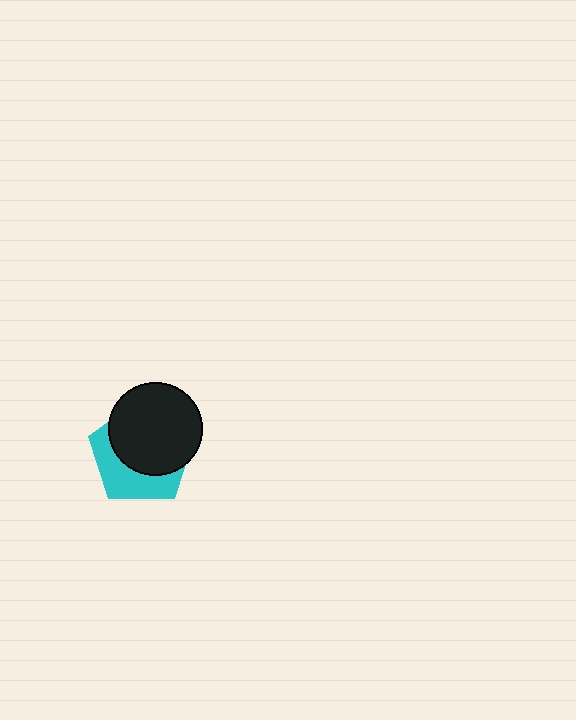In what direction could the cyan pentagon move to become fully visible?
The cyan pentagon could move toward the lower-left. That would shift it out from behind the black circle entirely.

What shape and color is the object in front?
The object in front is a black circle.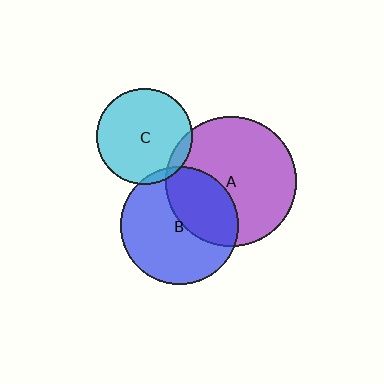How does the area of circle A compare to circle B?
Approximately 1.2 times.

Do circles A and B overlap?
Yes.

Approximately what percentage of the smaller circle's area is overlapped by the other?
Approximately 40%.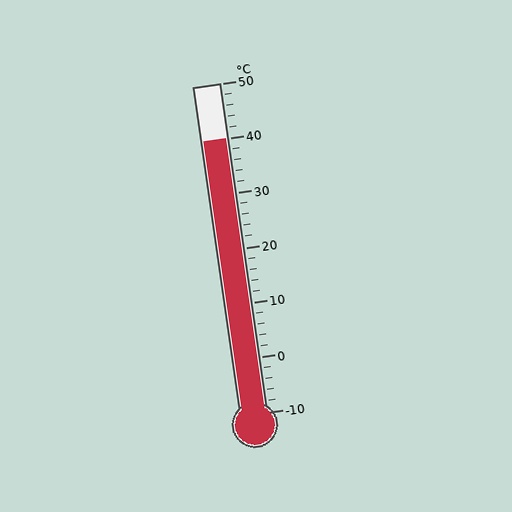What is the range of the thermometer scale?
The thermometer scale ranges from -10°C to 50°C.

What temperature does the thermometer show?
The thermometer shows approximately 40°C.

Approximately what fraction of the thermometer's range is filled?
The thermometer is filled to approximately 85% of its range.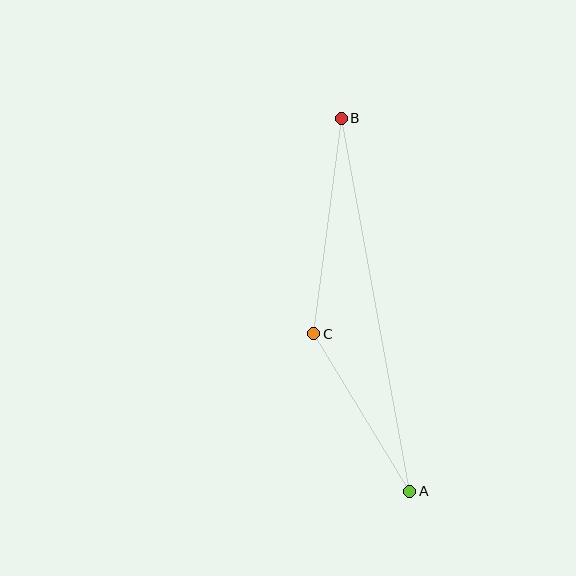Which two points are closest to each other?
Points A and C are closest to each other.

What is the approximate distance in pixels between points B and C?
The distance between B and C is approximately 217 pixels.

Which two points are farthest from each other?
Points A and B are farthest from each other.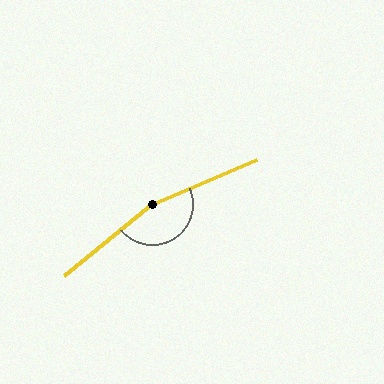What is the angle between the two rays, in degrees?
Approximately 163 degrees.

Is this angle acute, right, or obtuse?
It is obtuse.